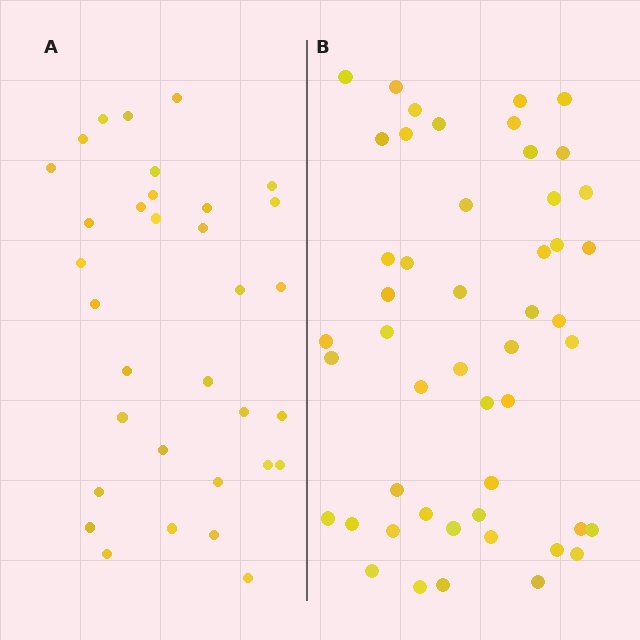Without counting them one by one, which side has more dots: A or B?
Region B (the right region) has more dots.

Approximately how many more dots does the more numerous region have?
Region B has approximately 15 more dots than region A.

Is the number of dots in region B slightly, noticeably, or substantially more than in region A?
Region B has substantially more. The ratio is roughly 1.5 to 1.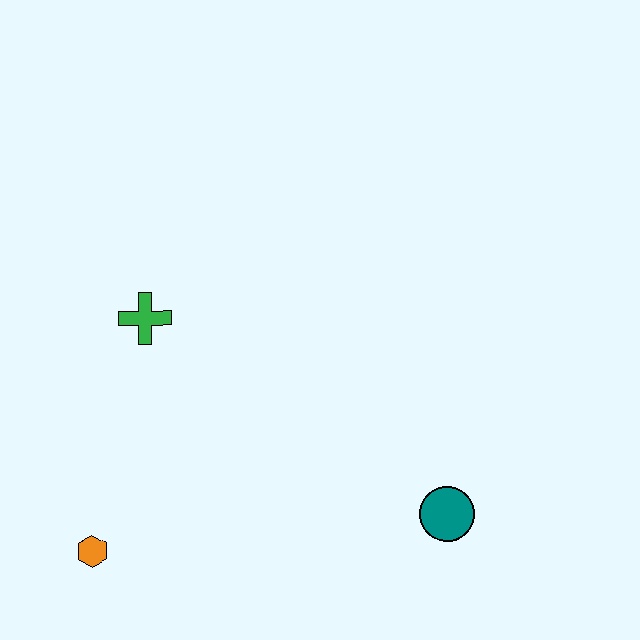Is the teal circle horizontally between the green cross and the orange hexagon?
No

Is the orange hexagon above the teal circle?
No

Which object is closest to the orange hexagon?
The green cross is closest to the orange hexagon.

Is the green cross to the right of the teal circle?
No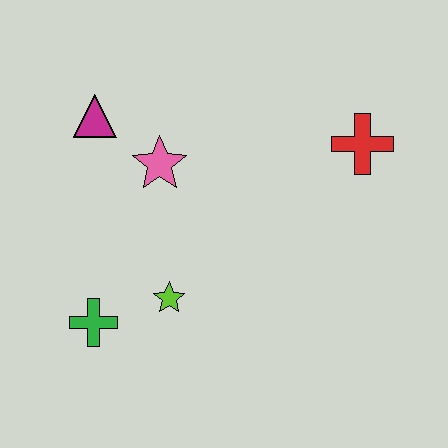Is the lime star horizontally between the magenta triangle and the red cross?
Yes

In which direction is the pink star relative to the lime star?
The pink star is above the lime star.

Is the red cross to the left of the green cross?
No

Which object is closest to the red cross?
The pink star is closest to the red cross.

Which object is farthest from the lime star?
The red cross is farthest from the lime star.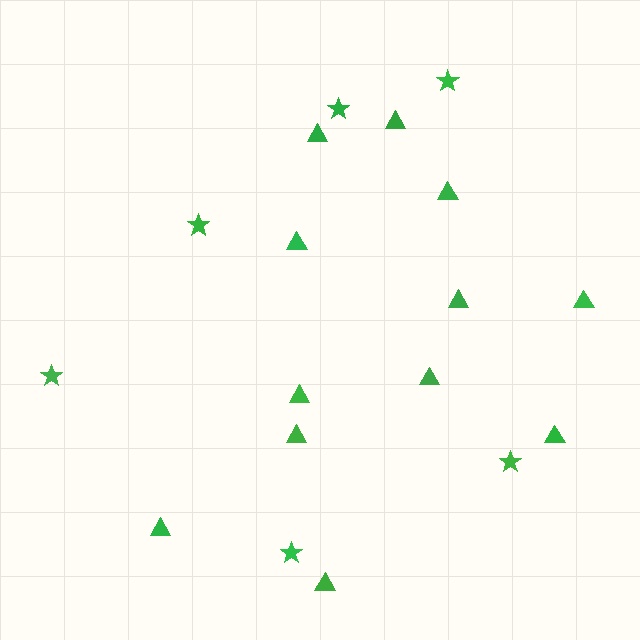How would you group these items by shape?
There are 2 groups: one group of stars (6) and one group of triangles (12).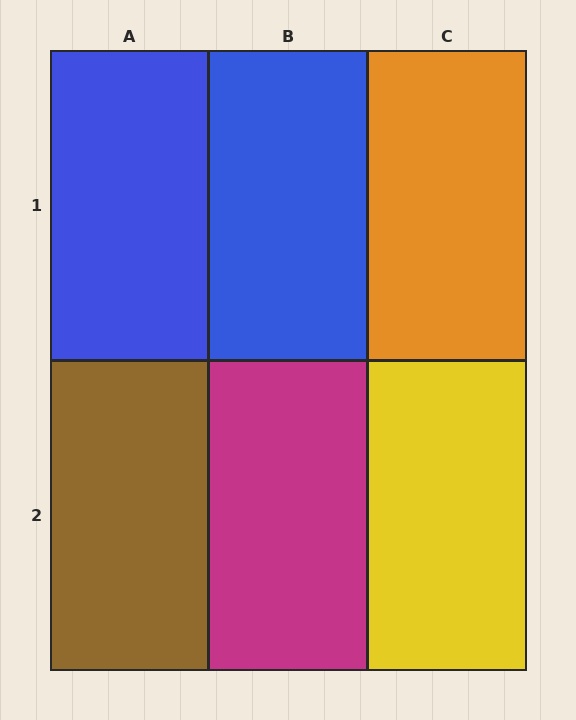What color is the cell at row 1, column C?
Orange.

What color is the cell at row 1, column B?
Blue.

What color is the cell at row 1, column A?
Blue.